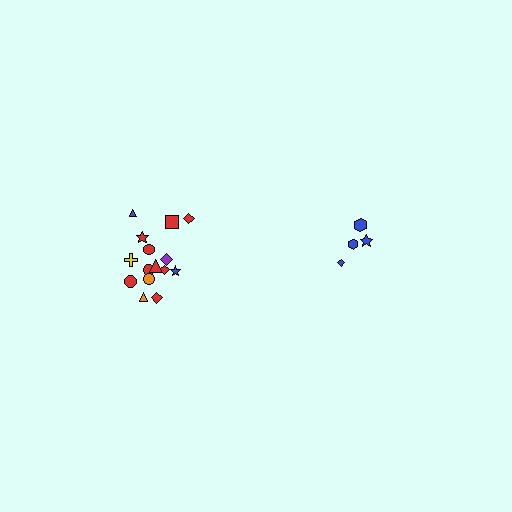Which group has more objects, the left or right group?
The left group.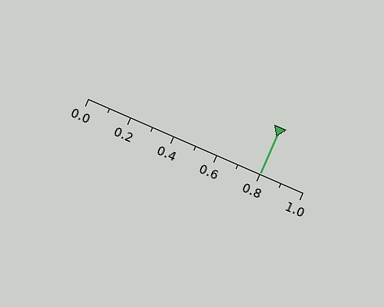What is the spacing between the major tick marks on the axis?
The major ticks are spaced 0.2 apart.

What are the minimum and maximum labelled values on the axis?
The axis runs from 0.0 to 1.0.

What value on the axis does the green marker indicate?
The marker indicates approximately 0.8.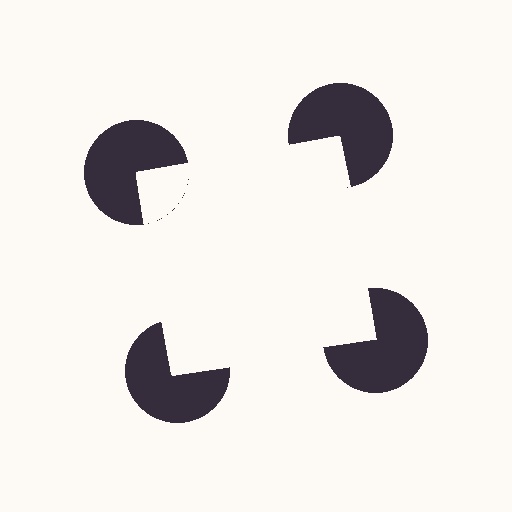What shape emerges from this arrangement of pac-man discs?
An illusory square — its edges are inferred from the aligned wedge cuts in the pac-man discs, not physically drawn.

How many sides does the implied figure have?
4 sides.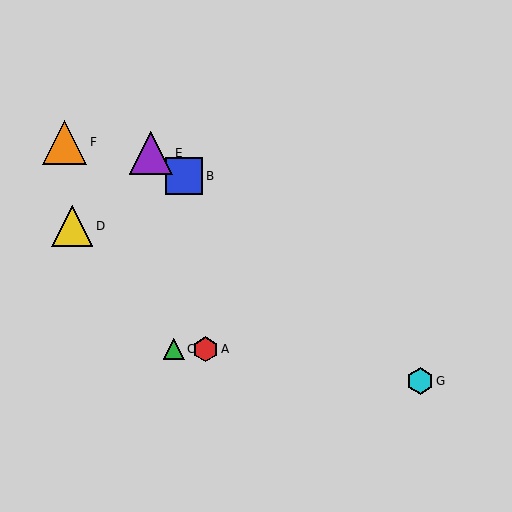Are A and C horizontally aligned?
Yes, both are at y≈349.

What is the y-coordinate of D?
Object D is at y≈226.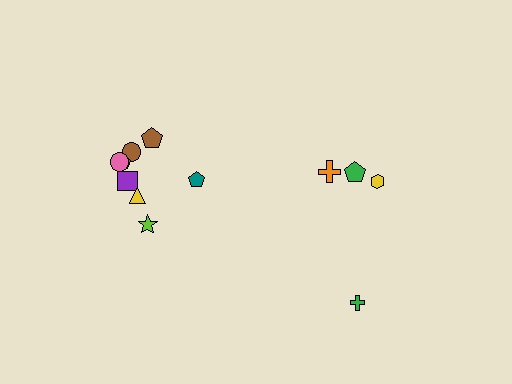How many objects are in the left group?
There are 8 objects.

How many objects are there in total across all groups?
There are 12 objects.